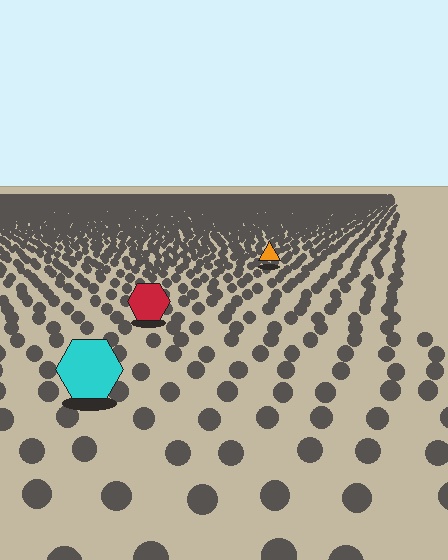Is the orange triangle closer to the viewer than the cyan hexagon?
No. The cyan hexagon is closer — you can tell from the texture gradient: the ground texture is coarser near it.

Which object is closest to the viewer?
The cyan hexagon is closest. The texture marks near it are larger and more spread out.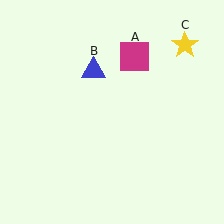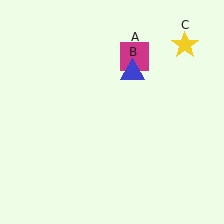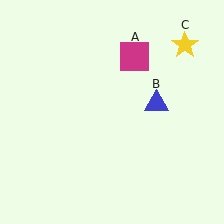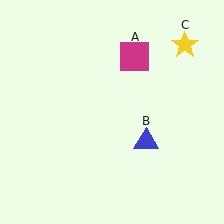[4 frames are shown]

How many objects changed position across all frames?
1 object changed position: blue triangle (object B).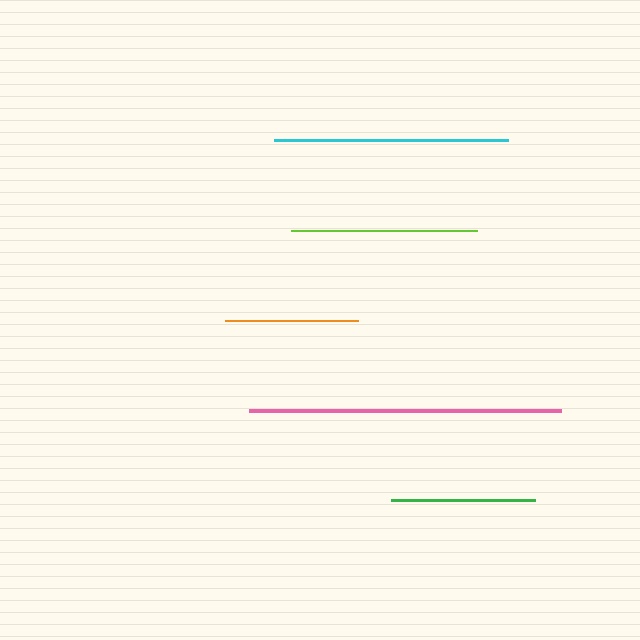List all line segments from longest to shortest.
From longest to shortest: pink, cyan, lime, green, orange.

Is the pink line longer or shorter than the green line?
The pink line is longer than the green line.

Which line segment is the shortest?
The orange line is the shortest at approximately 132 pixels.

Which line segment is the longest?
The pink line is the longest at approximately 311 pixels.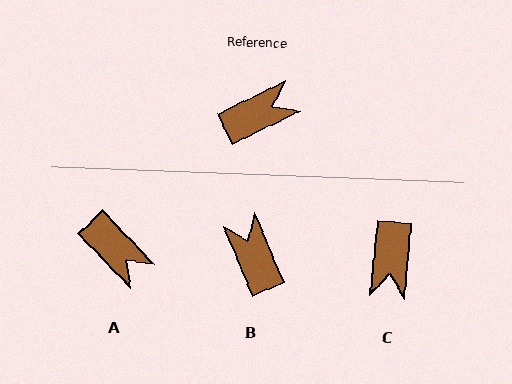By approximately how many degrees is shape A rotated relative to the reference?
Approximately 72 degrees clockwise.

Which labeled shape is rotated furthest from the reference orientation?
C, about 121 degrees away.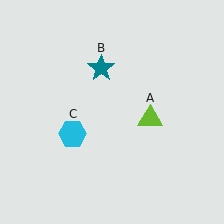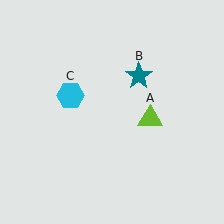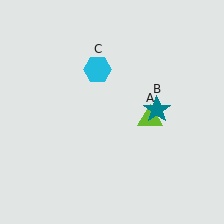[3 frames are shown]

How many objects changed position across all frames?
2 objects changed position: teal star (object B), cyan hexagon (object C).